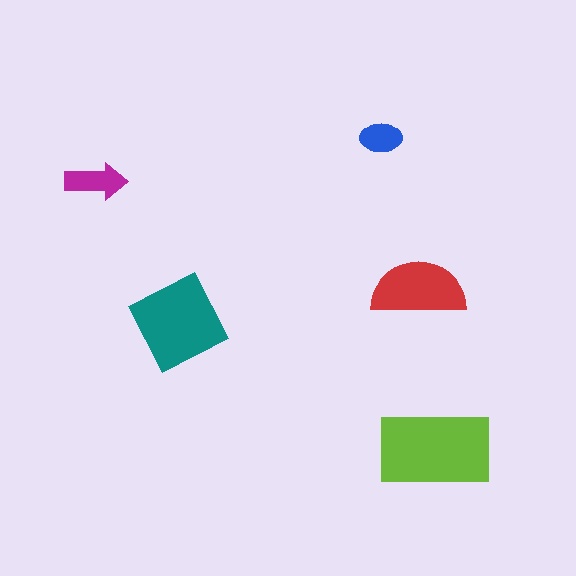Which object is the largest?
The lime rectangle.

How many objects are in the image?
There are 5 objects in the image.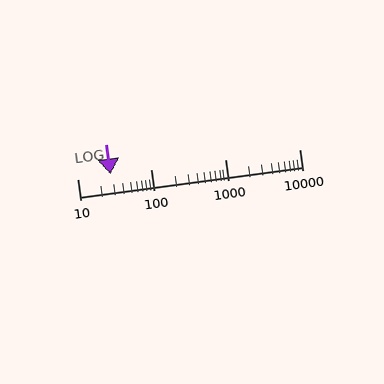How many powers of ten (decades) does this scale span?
The scale spans 3 decades, from 10 to 10000.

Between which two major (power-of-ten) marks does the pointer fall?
The pointer is between 10 and 100.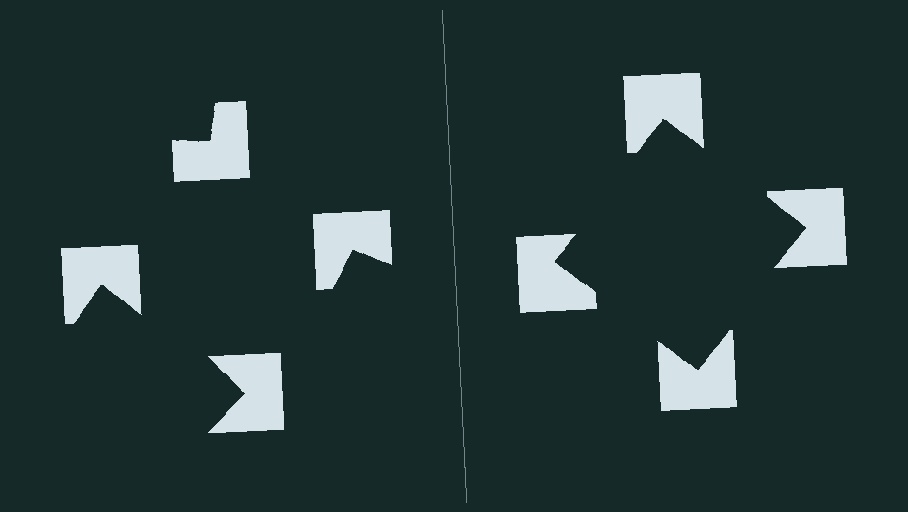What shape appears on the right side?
An illusory square.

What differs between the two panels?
The notched squares are positioned identically on both sides; only the wedge orientations differ. On the right they align to a square; on the left they are misaligned.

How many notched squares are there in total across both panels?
8 — 4 on each side.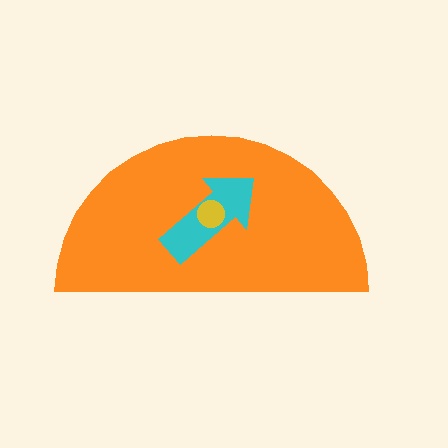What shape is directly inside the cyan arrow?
The yellow circle.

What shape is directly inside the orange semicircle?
The cyan arrow.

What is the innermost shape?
The yellow circle.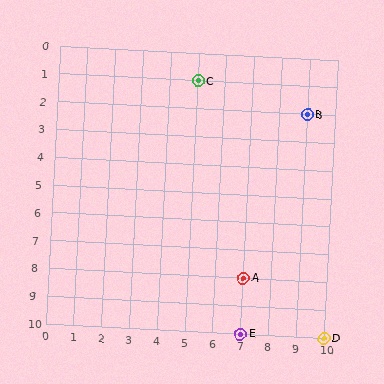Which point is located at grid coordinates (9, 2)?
Point B is at (9, 2).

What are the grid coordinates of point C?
Point C is at grid coordinates (5, 1).